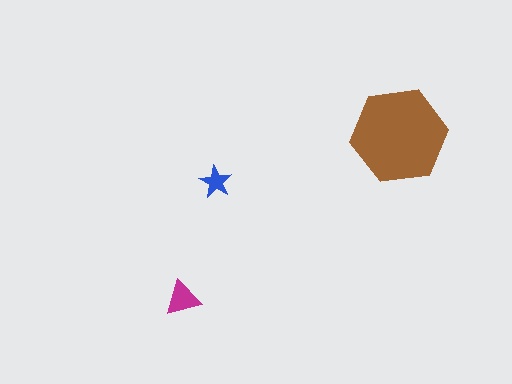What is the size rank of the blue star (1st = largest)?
3rd.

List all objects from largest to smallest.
The brown hexagon, the magenta triangle, the blue star.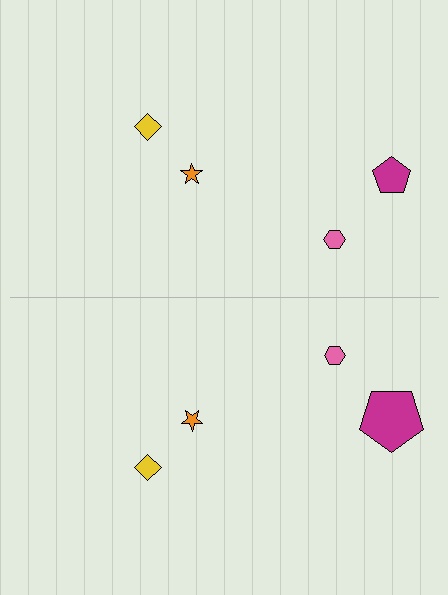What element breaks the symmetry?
The magenta pentagon on the bottom side has a different size than its mirror counterpart.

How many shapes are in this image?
There are 8 shapes in this image.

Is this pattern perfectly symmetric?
No, the pattern is not perfectly symmetric. The magenta pentagon on the bottom side has a different size than its mirror counterpart.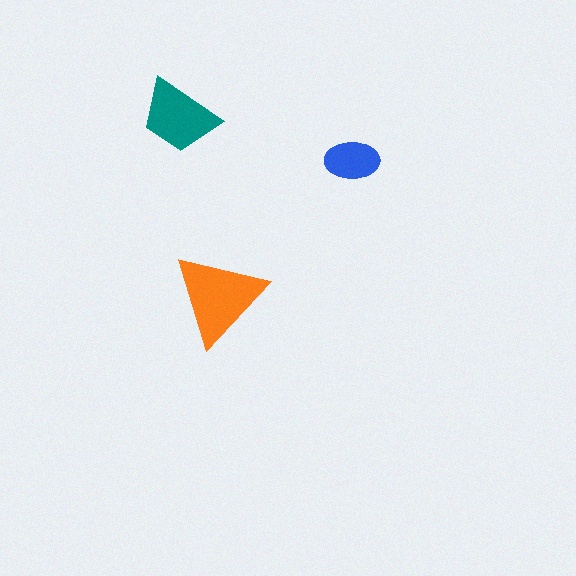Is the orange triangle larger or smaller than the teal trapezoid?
Larger.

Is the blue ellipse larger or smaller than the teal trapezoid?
Smaller.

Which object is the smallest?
The blue ellipse.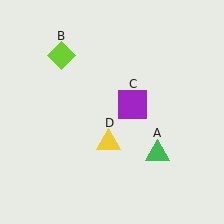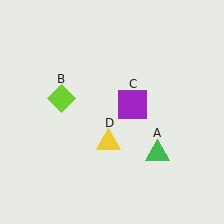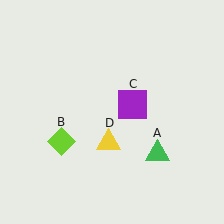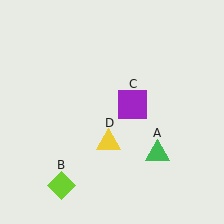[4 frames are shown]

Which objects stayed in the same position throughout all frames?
Green triangle (object A) and purple square (object C) and yellow triangle (object D) remained stationary.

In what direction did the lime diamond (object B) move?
The lime diamond (object B) moved down.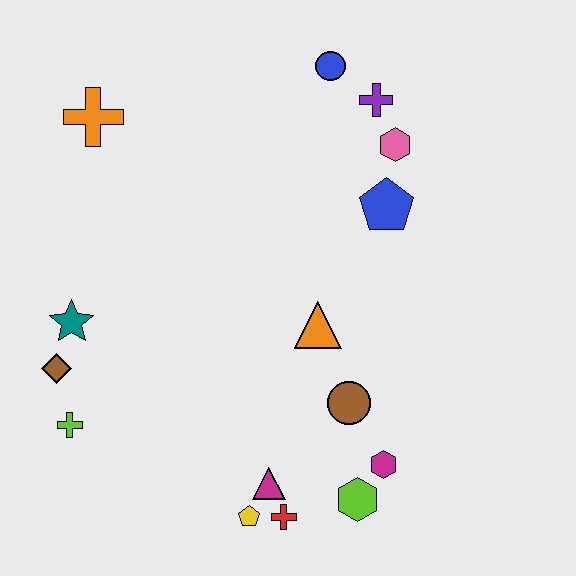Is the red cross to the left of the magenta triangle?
No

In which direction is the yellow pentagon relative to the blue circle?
The yellow pentagon is below the blue circle.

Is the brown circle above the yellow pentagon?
Yes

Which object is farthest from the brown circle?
The orange cross is farthest from the brown circle.